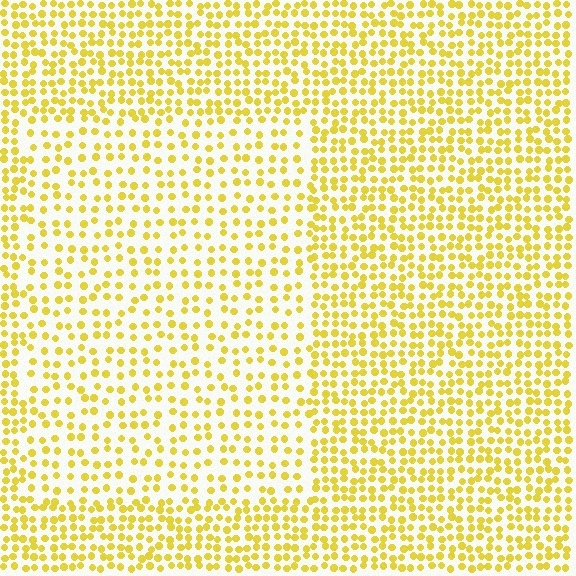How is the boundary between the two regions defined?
The boundary is defined by a change in element density (approximately 1.7x ratio). All elements are the same color, size, and shape.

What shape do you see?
I see a rectangle.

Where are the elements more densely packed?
The elements are more densely packed outside the rectangle boundary.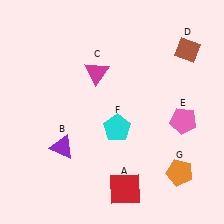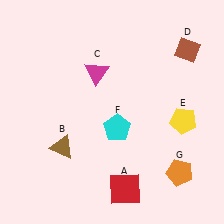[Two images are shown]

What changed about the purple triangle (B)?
In Image 1, B is purple. In Image 2, it changed to brown.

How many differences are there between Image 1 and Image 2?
There are 2 differences between the two images.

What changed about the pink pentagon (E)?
In Image 1, E is pink. In Image 2, it changed to yellow.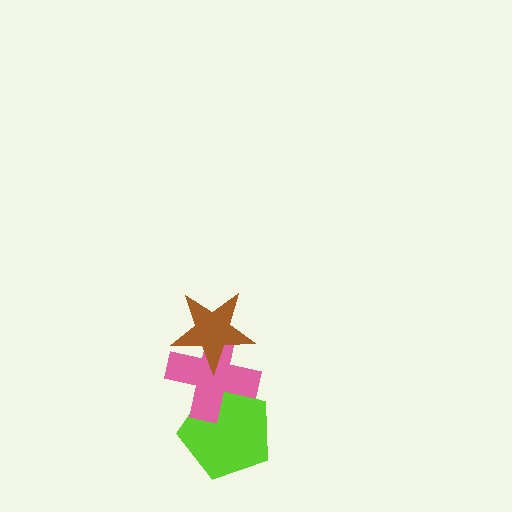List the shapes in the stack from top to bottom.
From top to bottom: the brown star, the pink cross, the lime pentagon.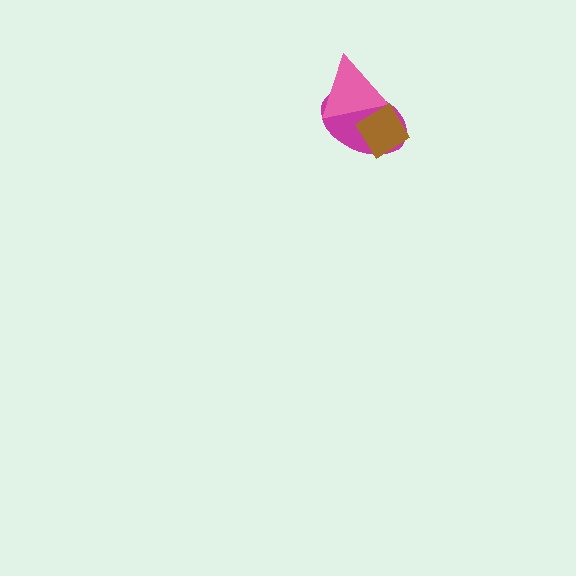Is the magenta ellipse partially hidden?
Yes, it is partially covered by another shape.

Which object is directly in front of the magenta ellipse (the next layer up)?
The pink triangle is directly in front of the magenta ellipse.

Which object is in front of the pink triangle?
The brown diamond is in front of the pink triangle.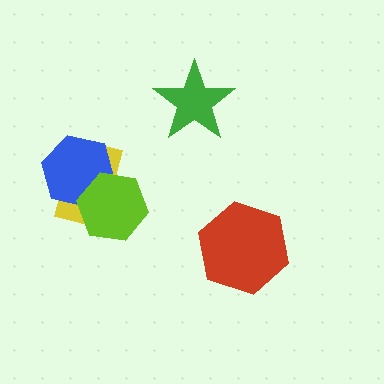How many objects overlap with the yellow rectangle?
2 objects overlap with the yellow rectangle.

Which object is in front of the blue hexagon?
The lime hexagon is in front of the blue hexagon.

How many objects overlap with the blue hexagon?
2 objects overlap with the blue hexagon.